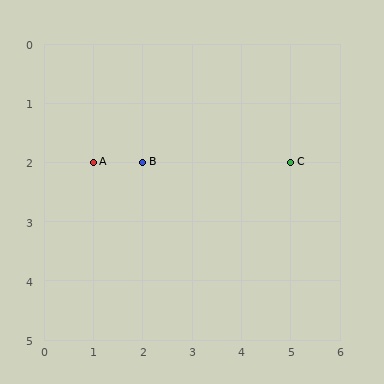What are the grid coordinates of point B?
Point B is at grid coordinates (2, 2).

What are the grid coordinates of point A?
Point A is at grid coordinates (1, 2).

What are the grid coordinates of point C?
Point C is at grid coordinates (5, 2).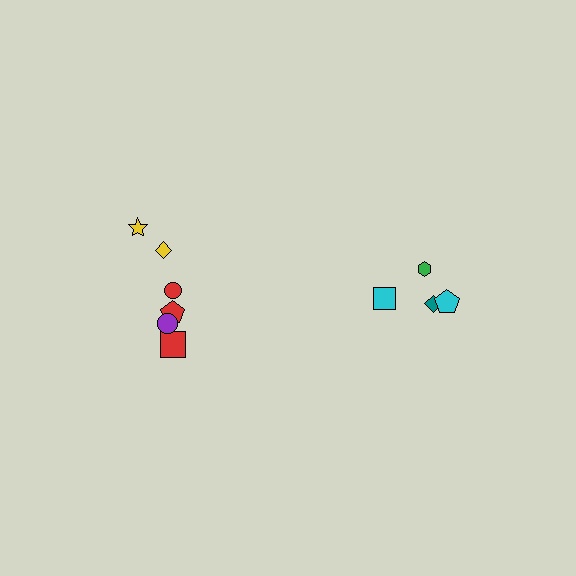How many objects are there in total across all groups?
There are 10 objects.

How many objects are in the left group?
There are 6 objects.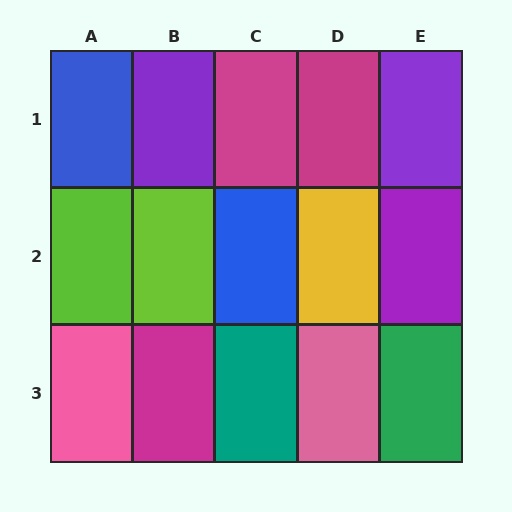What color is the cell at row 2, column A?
Lime.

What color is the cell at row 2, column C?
Blue.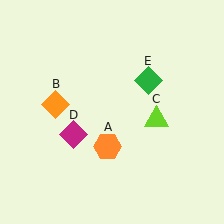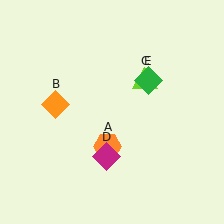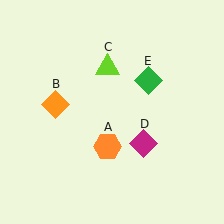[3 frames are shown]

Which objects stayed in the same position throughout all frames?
Orange hexagon (object A) and orange diamond (object B) and green diamond (object E) remained stationary.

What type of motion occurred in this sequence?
The lime triangle (object C), magenta diamond (object D) rotated counterclockwise around the center of the scene.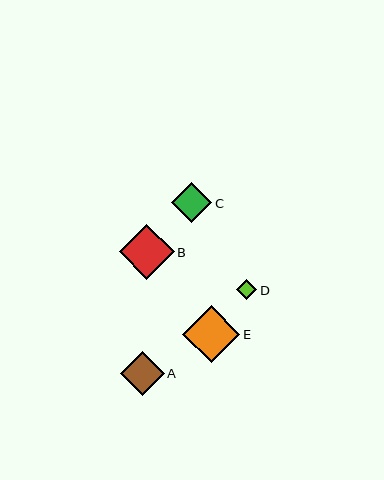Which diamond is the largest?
Diamond E is the largest with a size of approximately 57 pixels.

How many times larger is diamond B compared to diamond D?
Diamond B is approximately 2.7 times the size of diamond D.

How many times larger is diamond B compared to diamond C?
Diamond B is approximately 1.4 times the size of diamond C.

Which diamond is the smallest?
Diamond D is the smallest with a size of approximately 20 pixels.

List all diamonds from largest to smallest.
From largest to smallest: E, B, A, C, D.